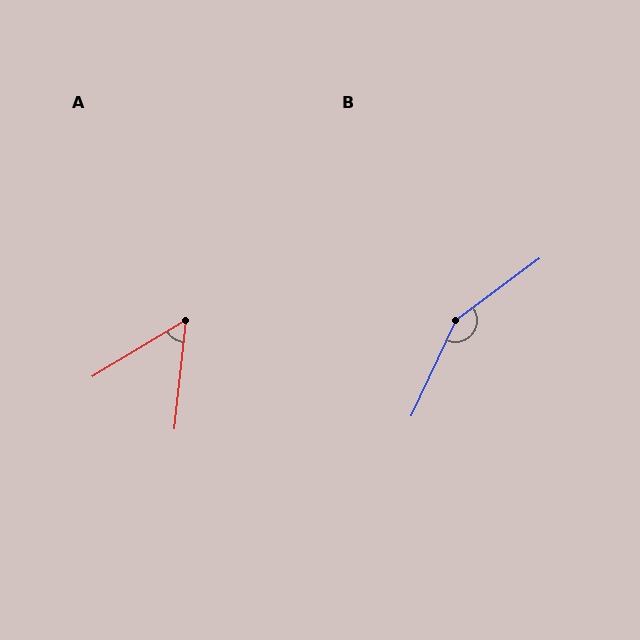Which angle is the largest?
B, at approximately 151 degrees.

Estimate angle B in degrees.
Approximately 151 degrees.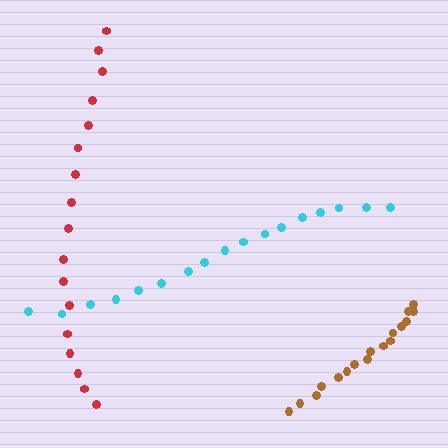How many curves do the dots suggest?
There are 3 distinct paths.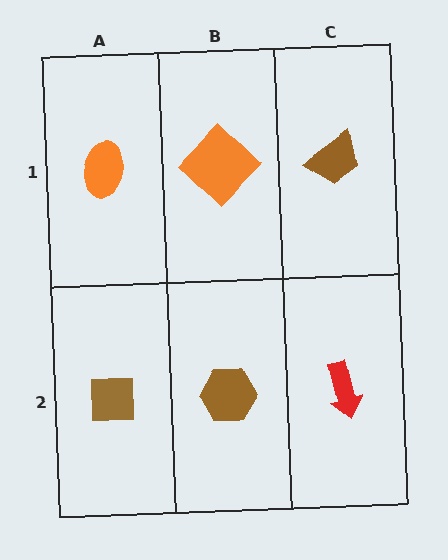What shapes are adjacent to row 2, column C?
A brown trapezoid (row 1, column C), a brown hexagon (row 2, column B).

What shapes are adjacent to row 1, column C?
A red arrow (row 2, column C), an orange diamond (row 1, column B).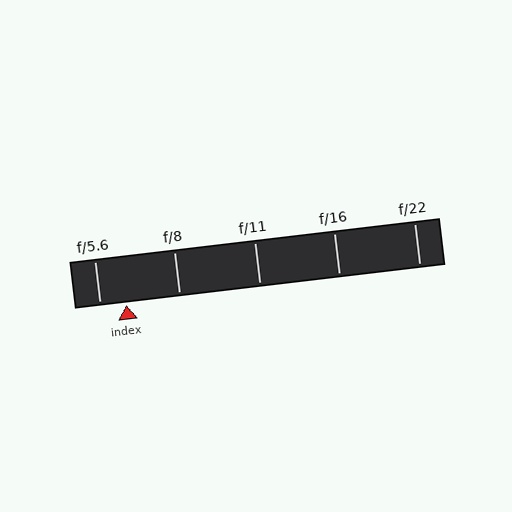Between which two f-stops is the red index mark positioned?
The index mark is between f/5.6 and f/8.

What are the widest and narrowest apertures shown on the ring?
The widest aperture shown is f/5.6 and the narrowest is f/22.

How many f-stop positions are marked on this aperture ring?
There are 5 f-stop positions marked.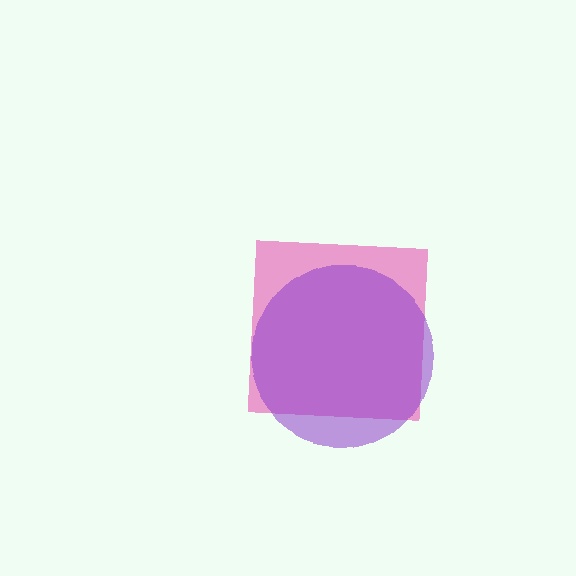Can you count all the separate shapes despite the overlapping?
Yes, there are 2 separate shapes.